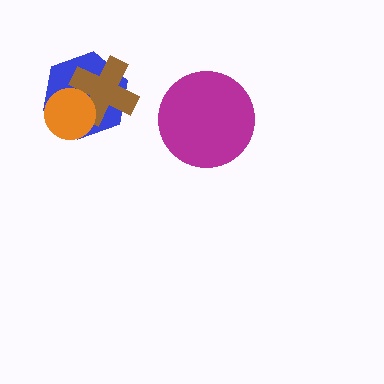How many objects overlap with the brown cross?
2 objects overlap with the brown cross.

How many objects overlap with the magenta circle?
0 objects overlap with the magenta circle.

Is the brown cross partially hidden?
Yes, it is partially covered by another shape.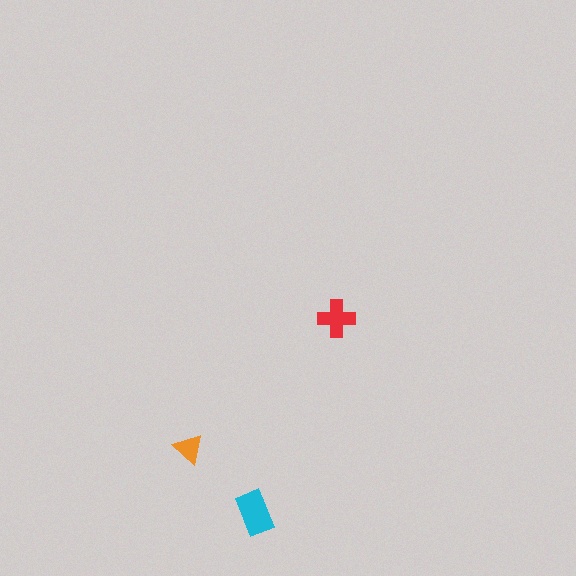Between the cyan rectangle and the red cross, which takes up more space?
The cyan rectangle.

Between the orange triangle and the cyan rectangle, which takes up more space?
The cyan rectangle.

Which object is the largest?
The cyan rectangle.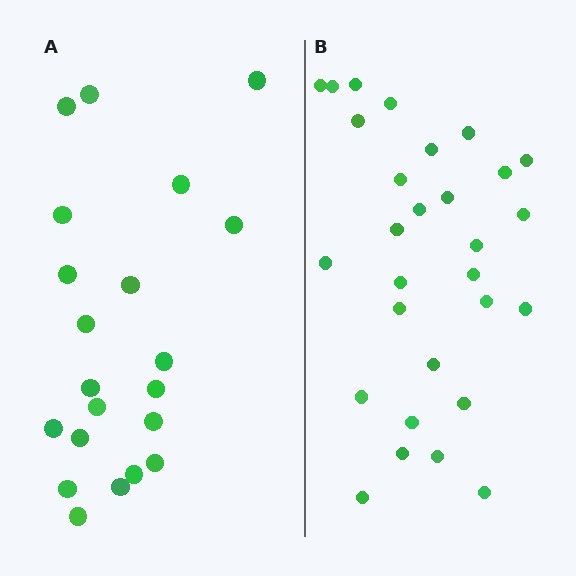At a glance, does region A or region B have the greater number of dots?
Region B (the right region) has more dots.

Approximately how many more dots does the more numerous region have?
Region B has roughly 8 or so more dots than region A.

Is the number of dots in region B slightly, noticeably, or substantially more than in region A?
Region B has noticeably more, but not dramatically so. The ratio is roughly 1.4 to 1.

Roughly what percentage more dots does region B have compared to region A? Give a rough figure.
About 40% more.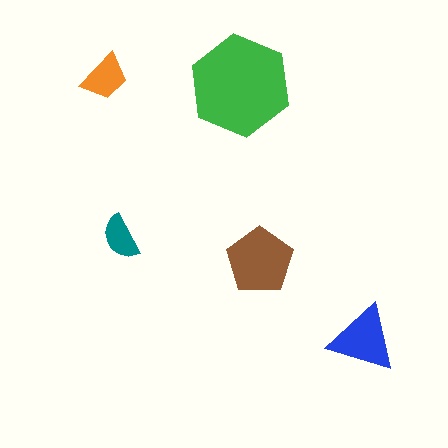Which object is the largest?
The green hexagon.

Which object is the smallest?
The teal semicircle.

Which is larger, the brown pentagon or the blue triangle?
The brown pentagon.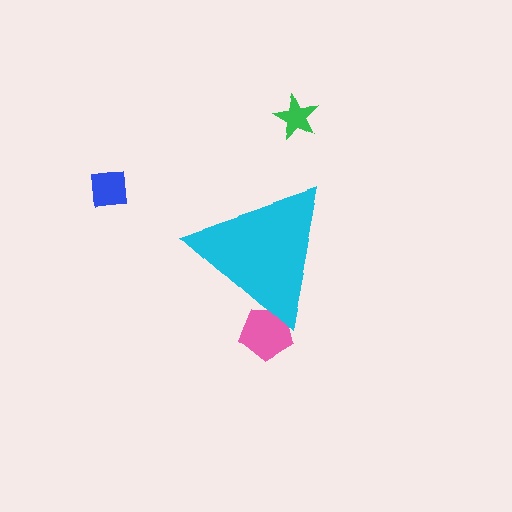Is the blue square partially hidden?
No, the blue square is fully visible.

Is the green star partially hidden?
No, the green star is fully visible.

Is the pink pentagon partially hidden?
Yes, the pink pentagon is partially hidden behind the cyan triangle.